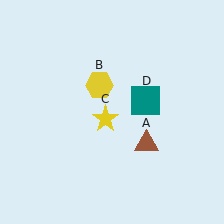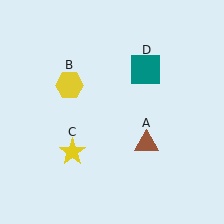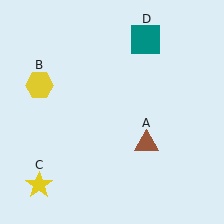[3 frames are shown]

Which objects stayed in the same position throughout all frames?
Brown triangle (object A) remained stationary.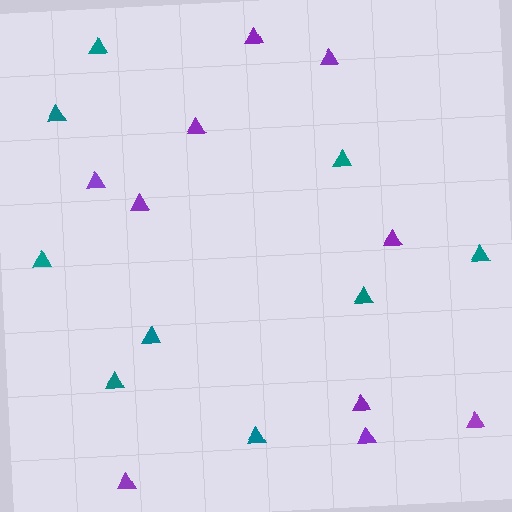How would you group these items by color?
There are 2 groups: one group of teal triangles (9) and one group of purple triangles (10).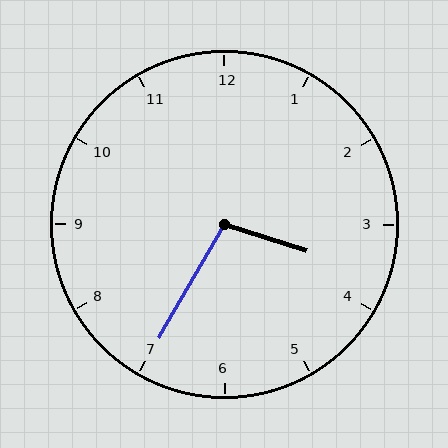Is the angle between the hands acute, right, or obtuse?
It is obtuse.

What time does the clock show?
3:35.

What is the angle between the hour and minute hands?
Approximately 102 degrees.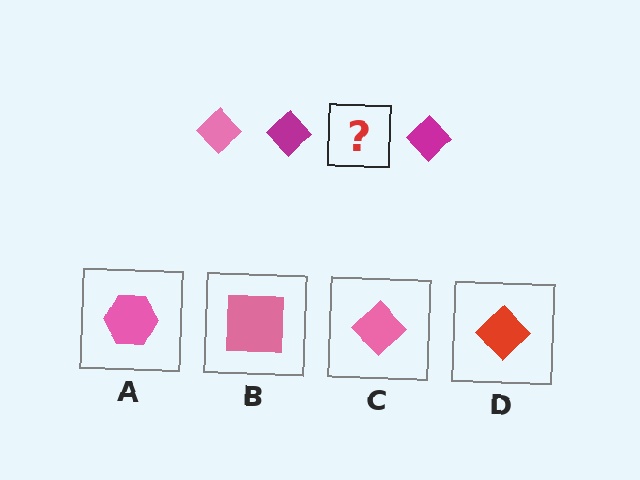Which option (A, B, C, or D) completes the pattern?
C.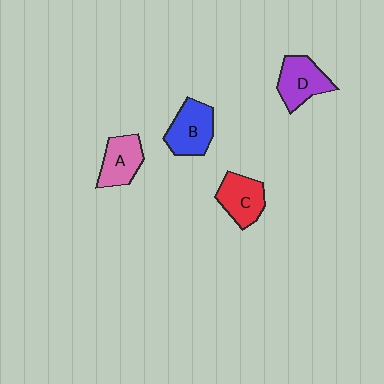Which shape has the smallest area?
Shape A (pink).